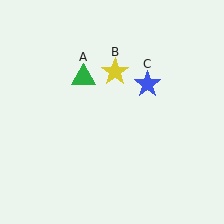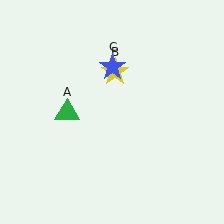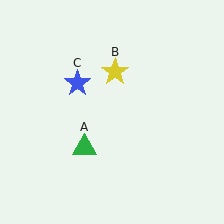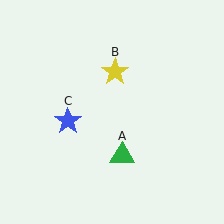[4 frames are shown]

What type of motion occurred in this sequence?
The green triangle (object A), blue star (object C) rotated counterclockwise around the center of the scene.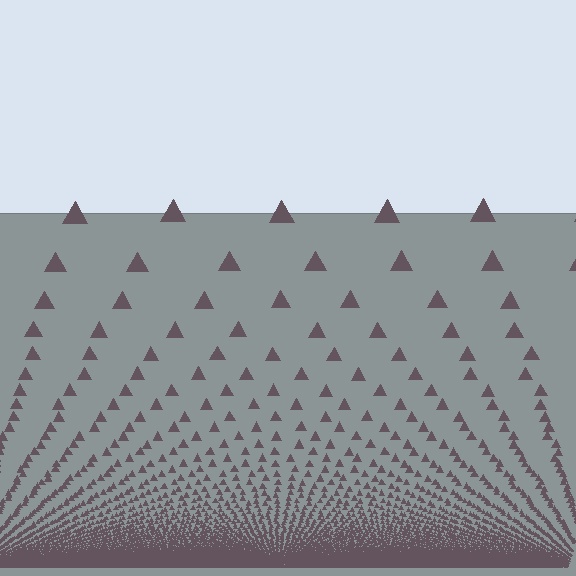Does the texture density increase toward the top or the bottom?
Density increases toward the bottom.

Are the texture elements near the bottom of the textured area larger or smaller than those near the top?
Smaller. The gradient is inverted — elements near the bottom are smaller and denser.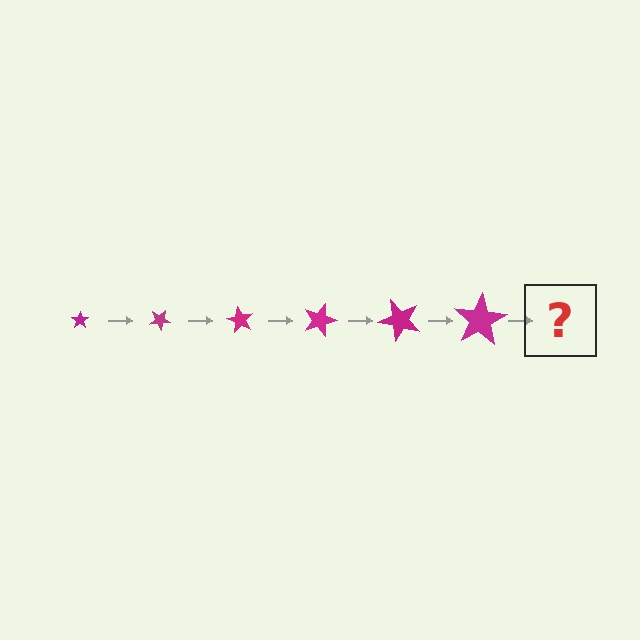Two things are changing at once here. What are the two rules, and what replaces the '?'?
The two rules are that the star grows larger each step and it rotates 30 degrees each step. The '?' should be a star, larger than the previous one and rotated 180 degrees from the start.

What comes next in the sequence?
The next element should be a star, larger than the previous one and rotated 180 degrees from the start.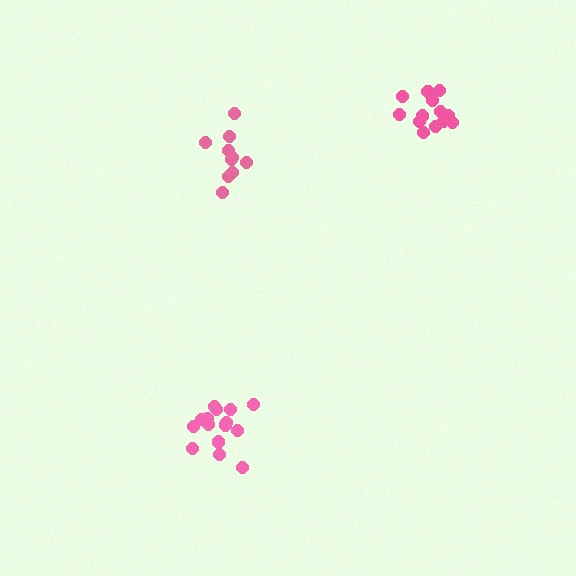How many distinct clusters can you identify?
There are 3 distinct clusters.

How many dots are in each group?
Group 1: 10 dots, Group 2: 16 dots, Group 3: 14 dots (40 total).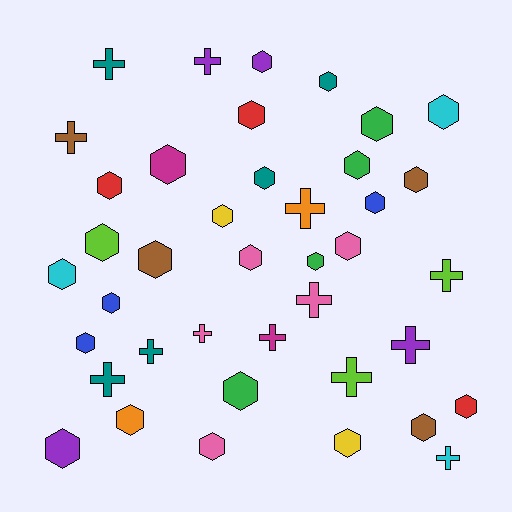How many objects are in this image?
There are 40 objects.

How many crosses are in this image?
There are 13 crosses.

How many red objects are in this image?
There are 3 red objects.